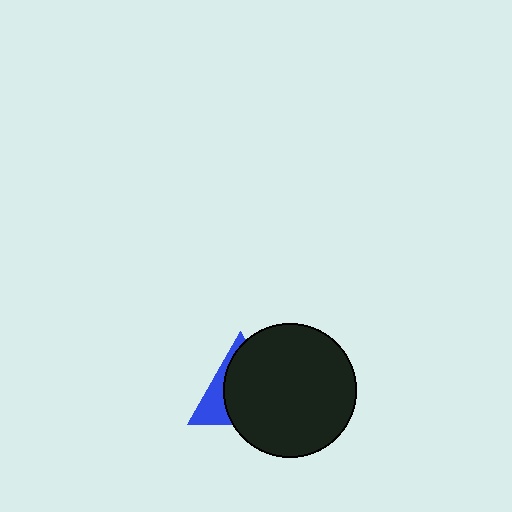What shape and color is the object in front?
The object in front is a black circle.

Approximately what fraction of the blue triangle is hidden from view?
Roughly 70% of the blue triangle is hidden behind the black circle.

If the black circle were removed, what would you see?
You would see the complete blue triangle.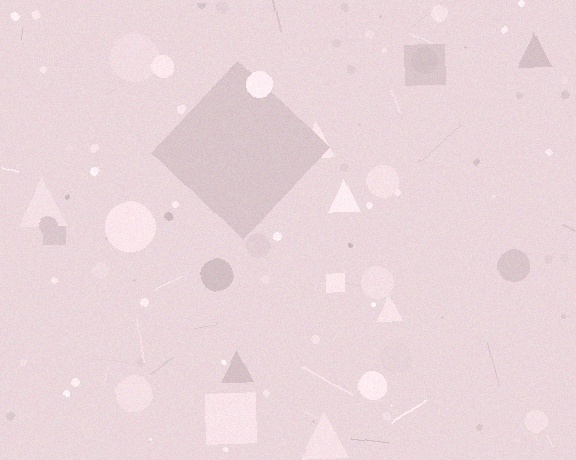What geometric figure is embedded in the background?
A diamond is embedded in the background.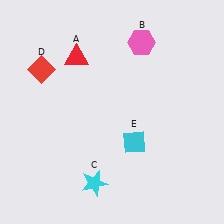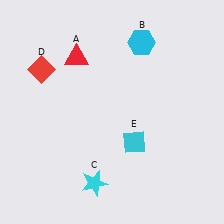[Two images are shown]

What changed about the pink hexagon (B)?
In Image 1, B is pink. In Image 2, it changed to cyan.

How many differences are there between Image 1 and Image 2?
There is 1 difference between the two images.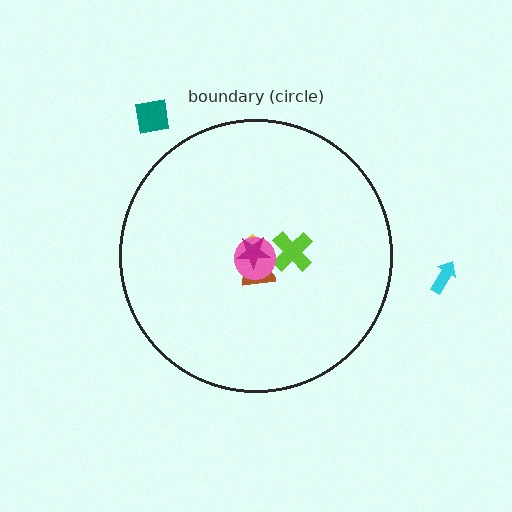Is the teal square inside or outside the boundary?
Outside.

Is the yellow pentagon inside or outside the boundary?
Inside.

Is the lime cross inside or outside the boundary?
Inside.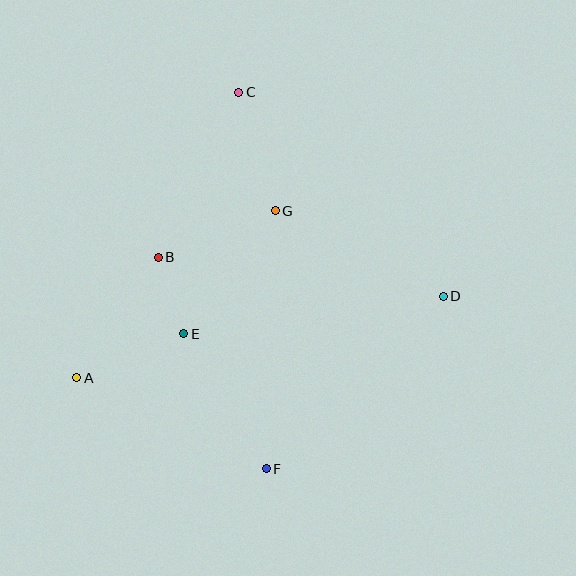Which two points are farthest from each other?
Points C and F are farthest from each other.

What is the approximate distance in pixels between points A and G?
The distance between A and G is approximately 260 pixels.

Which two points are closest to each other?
Points B and E are closest to each other.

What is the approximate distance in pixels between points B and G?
The distance between B and G is approximately 126 pixels.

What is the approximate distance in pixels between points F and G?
The distance between F and G is approximately 258 pixels.